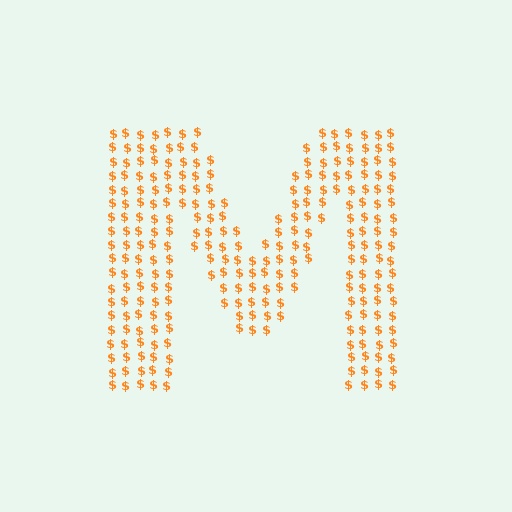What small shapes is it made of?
It is made of small dollar signs.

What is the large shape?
The large shape is the letter M.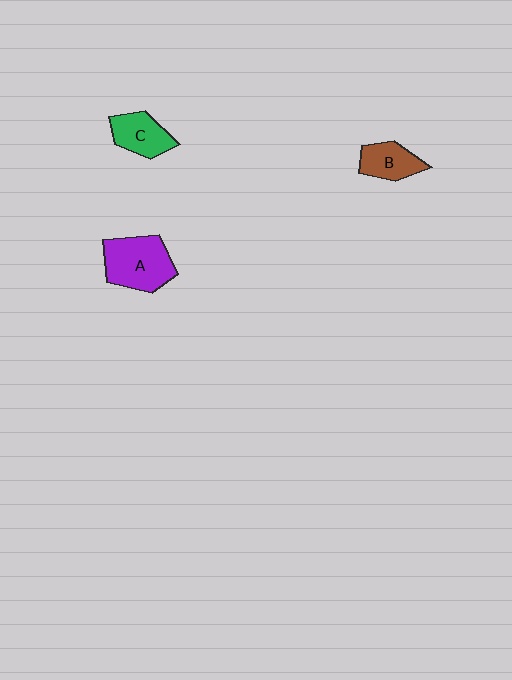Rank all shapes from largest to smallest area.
From largest to smallest: A (purple), C (green), B (brown).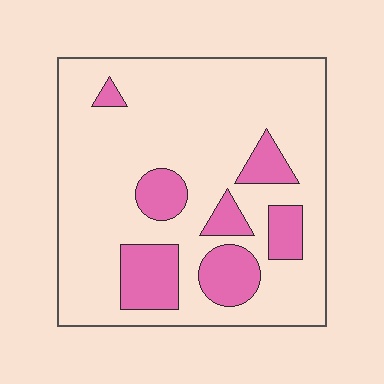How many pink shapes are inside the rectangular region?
7.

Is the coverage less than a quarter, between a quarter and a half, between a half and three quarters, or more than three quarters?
Less than a quarter.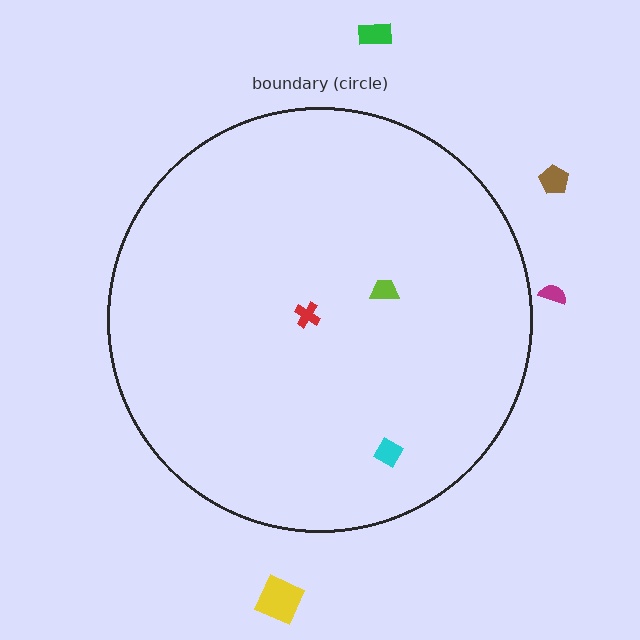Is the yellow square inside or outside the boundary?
Outside.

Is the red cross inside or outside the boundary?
Inside.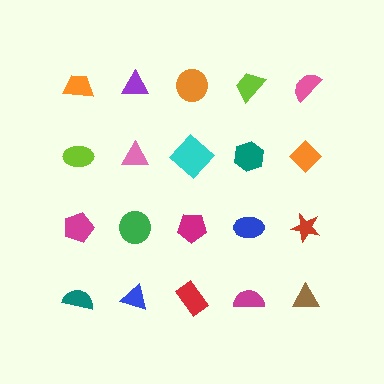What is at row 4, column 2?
A blue triangle.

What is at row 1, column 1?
An orange trapezoid.